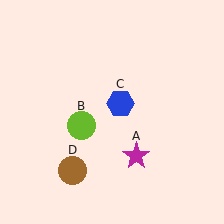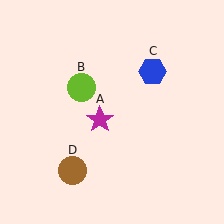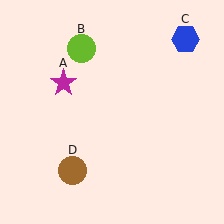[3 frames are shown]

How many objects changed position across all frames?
3 objects changed position: magenta star (object A), lime circle (object B), blue hexagon (object C).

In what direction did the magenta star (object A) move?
The magenta star (object A) moved up and to the left.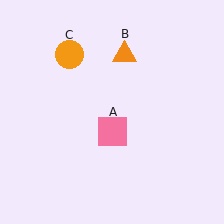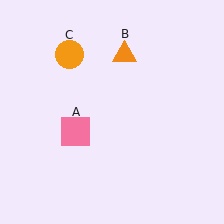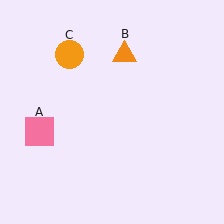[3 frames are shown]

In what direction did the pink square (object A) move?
The pink square (object A) moved left.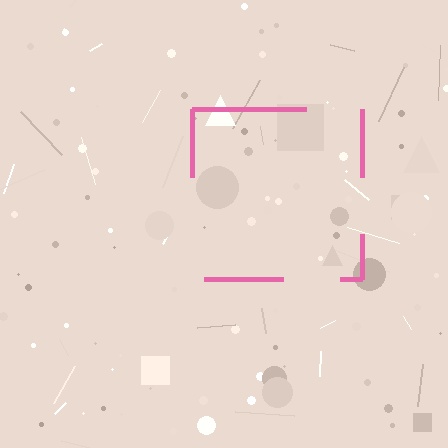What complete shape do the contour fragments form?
The contour fragments form a square.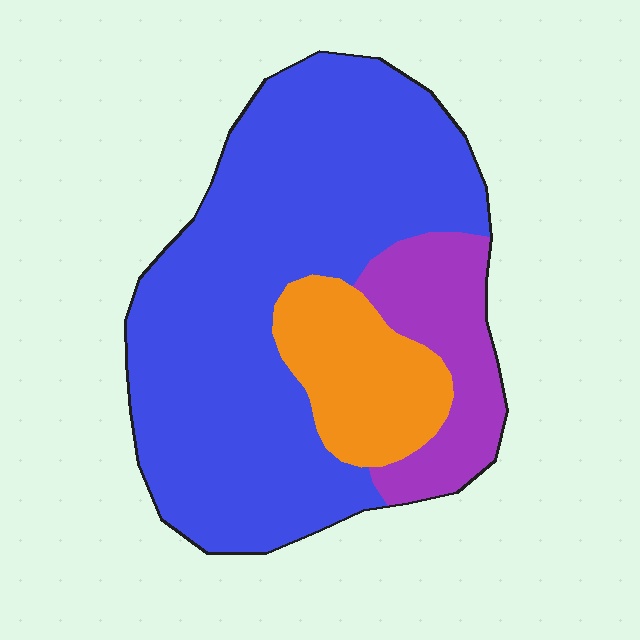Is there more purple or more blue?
Blue.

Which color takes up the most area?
Blue, at roughly 70%.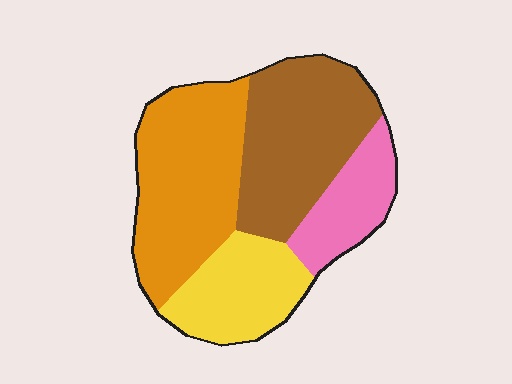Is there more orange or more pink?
Orange.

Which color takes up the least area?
Pink, at roughly 15%.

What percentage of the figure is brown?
Brown covers 32% of the figure.